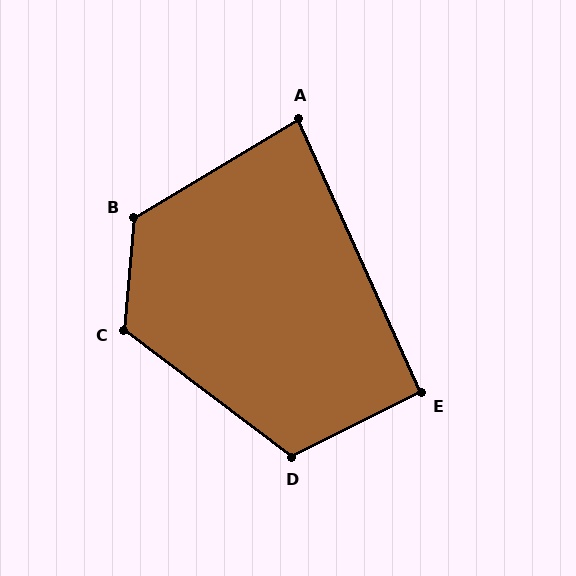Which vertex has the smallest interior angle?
A, at approximately 83 degrees.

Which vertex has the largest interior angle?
B, at approximately 126 degrees.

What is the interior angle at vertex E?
Approximately 92 degrees (approximately right).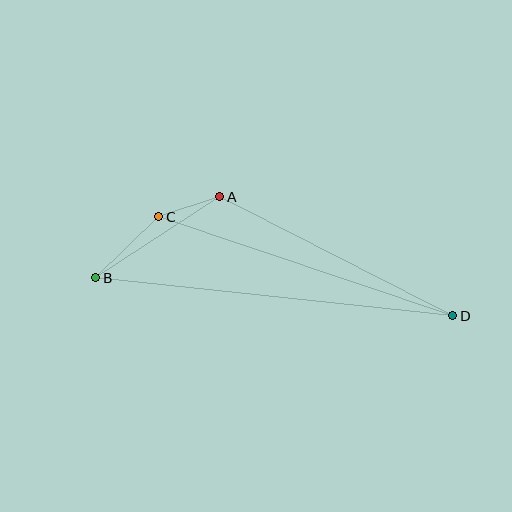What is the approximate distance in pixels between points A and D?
The distance between A and D is approximately 261 pixels.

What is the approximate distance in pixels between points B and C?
The distance between B and C is approximately 88 pixels.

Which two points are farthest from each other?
Points B and D are farthest from each other.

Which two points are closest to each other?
Points A and C are closest to each other.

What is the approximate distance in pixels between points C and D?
The distance between C and D is approximately 310 pixels.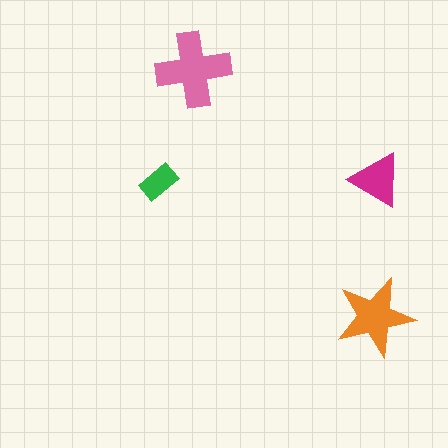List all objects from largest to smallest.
The pink cross, the orange star, the magenta triangle, the green rectangle.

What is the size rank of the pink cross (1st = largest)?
1st.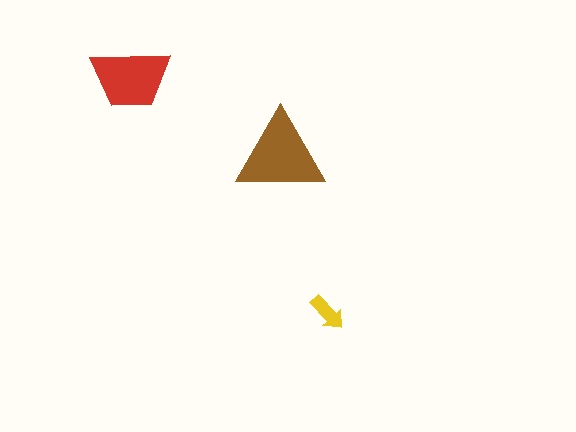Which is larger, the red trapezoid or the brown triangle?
The brown triangle.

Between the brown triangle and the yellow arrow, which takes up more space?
The brown triangle.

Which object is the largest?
The brown triangle.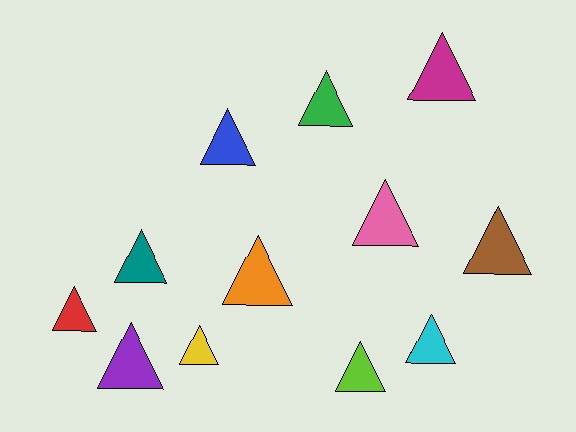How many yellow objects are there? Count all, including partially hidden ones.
There is 1 yellow object.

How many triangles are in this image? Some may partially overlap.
There are 12 triangles.